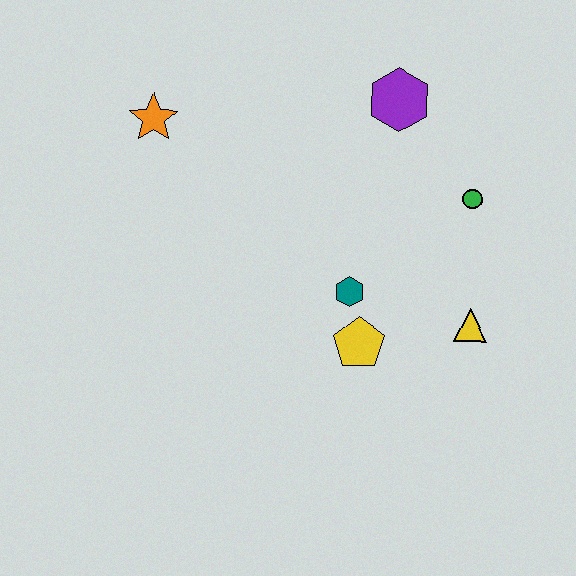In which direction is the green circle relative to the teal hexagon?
The green circle is to the right of the teal hexagon.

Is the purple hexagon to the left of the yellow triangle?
Yes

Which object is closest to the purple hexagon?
The green circle is closest to the purple hexagon.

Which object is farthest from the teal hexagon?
The orange star is farthest from the teal hexagon.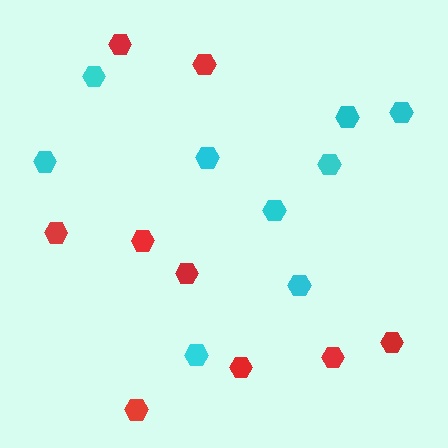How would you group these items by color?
There are 2 groups: one group of red hexagons (9) and one group of cyan hexagons (9).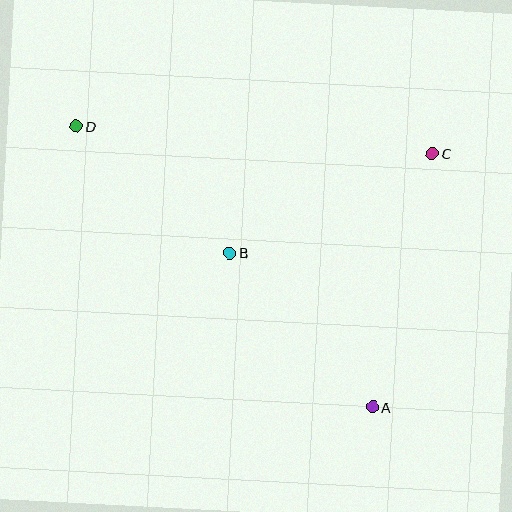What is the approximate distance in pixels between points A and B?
The distance between A and B is approximately 210 pixels.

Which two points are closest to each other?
Points B and D are closest to each other.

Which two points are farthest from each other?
Points A and D are farthest from each other.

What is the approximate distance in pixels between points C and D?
The distance between C and D is approximately 357 pixels.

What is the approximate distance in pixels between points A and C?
The distance between A and C is approximately 260 pixels.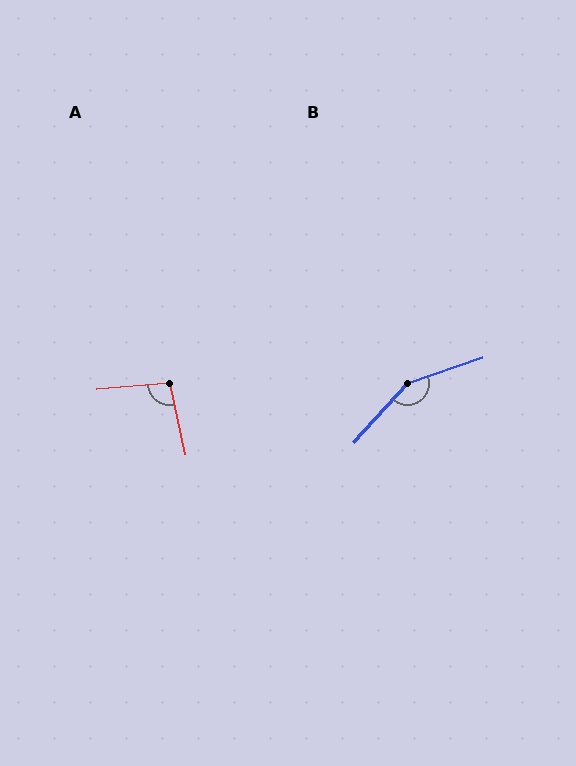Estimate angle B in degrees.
Approximately 151 degrees.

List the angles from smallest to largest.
A (98°), B (151°).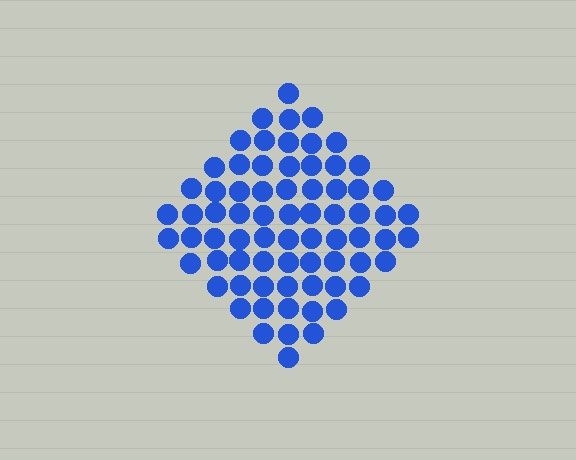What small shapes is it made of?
It is made of small circles.